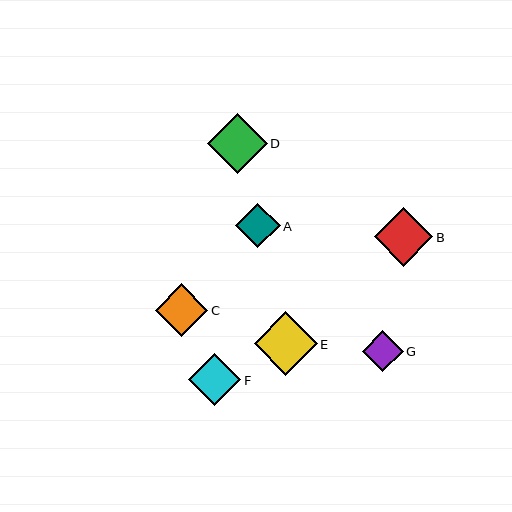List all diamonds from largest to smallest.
From largest to smallest: E, D, B, C, F, A, G.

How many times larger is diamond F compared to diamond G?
Diamond F is approximately 1.3 times the size of diamond G.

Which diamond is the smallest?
Diamond G is the smallest with a size of approximately 41 pixels.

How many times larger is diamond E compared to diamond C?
Diamond E is approximately 1.2 times the size of diamond C.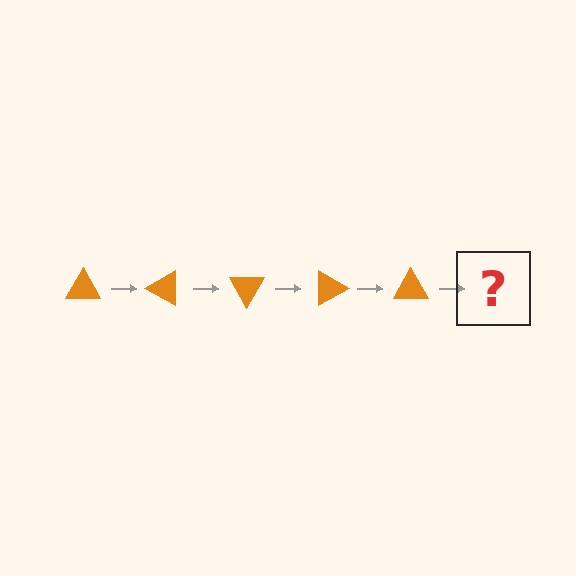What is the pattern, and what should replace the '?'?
The pattern is that the triangle rotates 30 degrees each step. The '?' should be an orange triangle rotated 150 degrees.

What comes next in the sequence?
The next element should be an orange triangle rotated 150 degrees.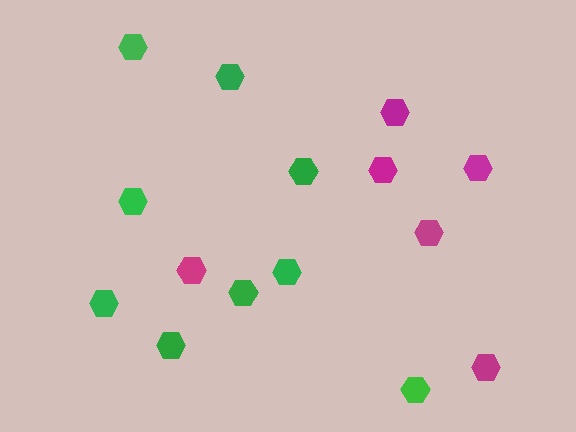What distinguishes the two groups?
There are 2 groups: one group of green hexagons (9) and one group of magenta hexagons (6).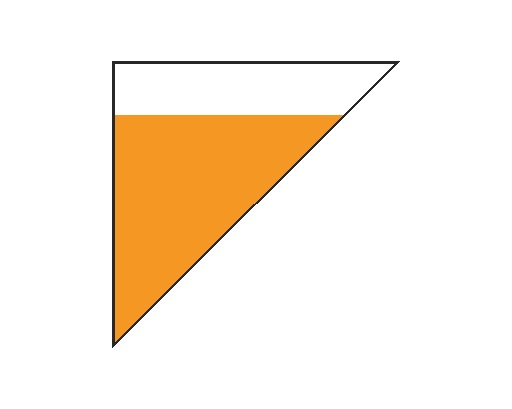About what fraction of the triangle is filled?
About two thirds (2/3).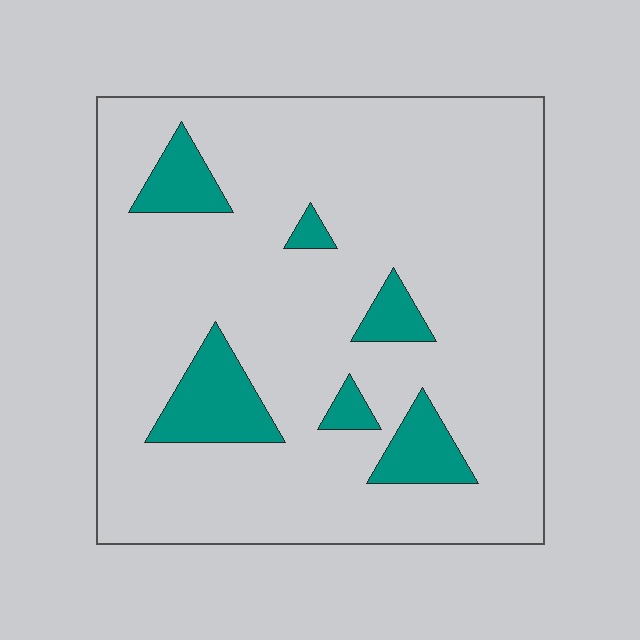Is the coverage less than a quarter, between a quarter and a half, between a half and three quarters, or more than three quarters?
Less than a quarter.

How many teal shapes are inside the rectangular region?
6.